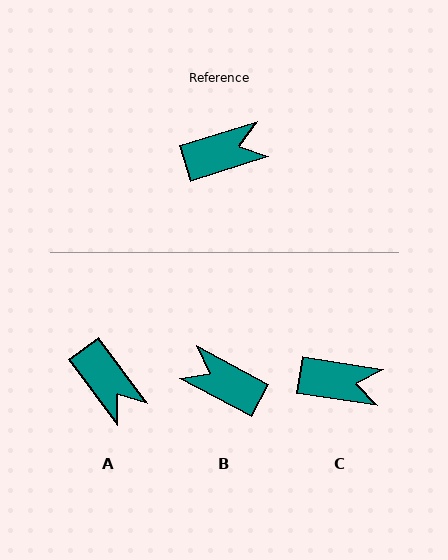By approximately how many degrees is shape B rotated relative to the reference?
Approximately 134 degrees counter-clockwise.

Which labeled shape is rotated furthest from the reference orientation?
B, about 134 degrees away.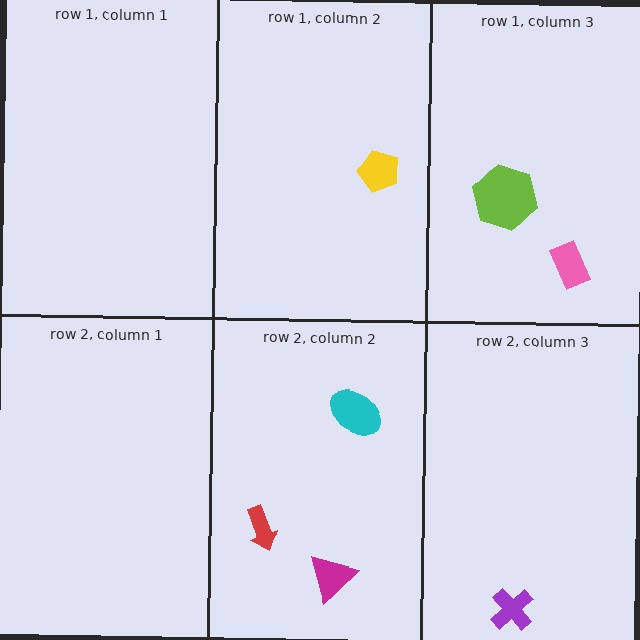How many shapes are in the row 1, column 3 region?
2.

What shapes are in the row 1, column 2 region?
The yellow pentagon.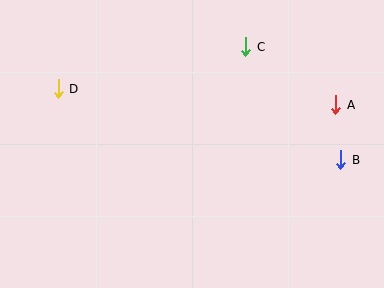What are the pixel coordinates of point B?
Point B is at (341, 160).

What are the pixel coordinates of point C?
Point C is at (246, 47).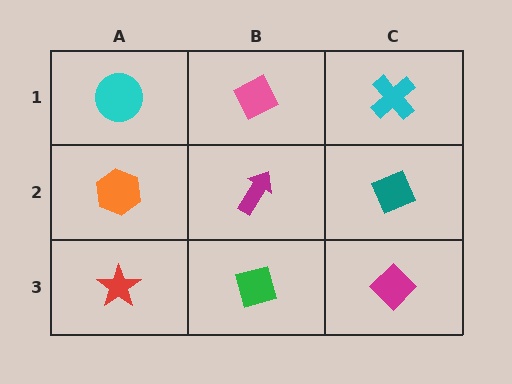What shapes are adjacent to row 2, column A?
A cyan circle (row 1, column A), a red star (row 3, column A), a magenta arrow (row 2, column B).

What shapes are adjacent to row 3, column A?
An orange hexagon (row 2, column A), a green diamond (row 3, column B).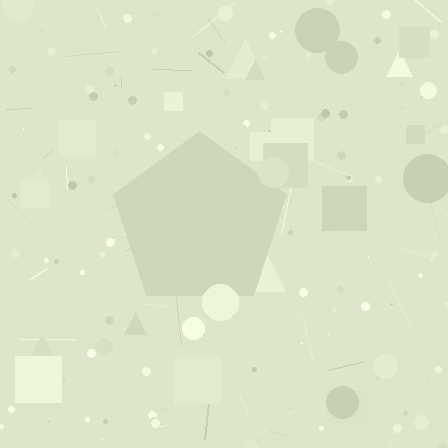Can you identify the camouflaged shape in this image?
The camouflaged shape is a pentagon.